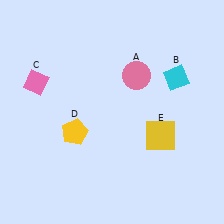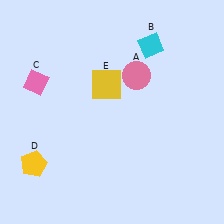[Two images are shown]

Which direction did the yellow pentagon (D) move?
The yellow pentagon (D) moved left.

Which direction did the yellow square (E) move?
The yellow square (E) moved left.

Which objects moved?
The objects that moved are: the cyan diamond (B), the yellow pentagon (D), the yellow square (E).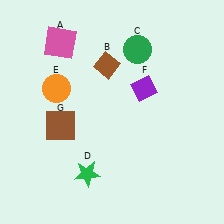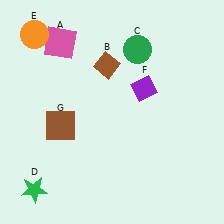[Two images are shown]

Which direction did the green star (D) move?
The green star (D) moved left.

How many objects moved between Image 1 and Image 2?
2 objects moved between the two images.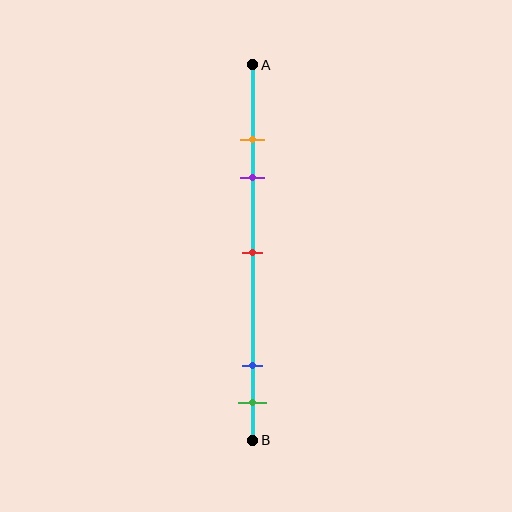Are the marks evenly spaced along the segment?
No, the marks are not evenly spaced.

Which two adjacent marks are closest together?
The orange and purple marks are the closest adjacent pair.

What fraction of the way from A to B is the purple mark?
The purple mark is approximately 30% (0.3) of the way from A to B.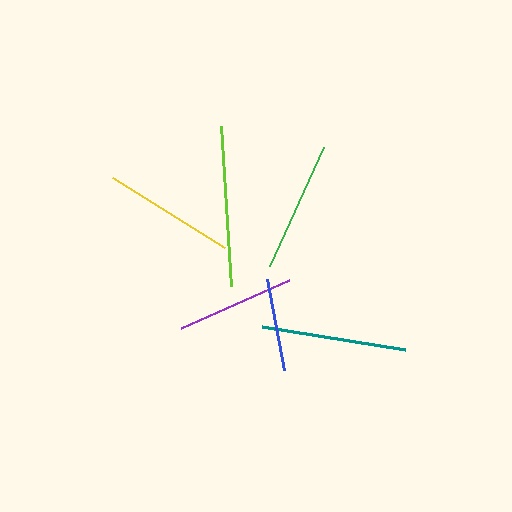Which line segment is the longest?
The lime line is the longest at approximately 160 pixels.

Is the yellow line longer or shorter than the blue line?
The yellow line is longer than the blue line.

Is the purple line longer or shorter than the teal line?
The teal line is longer than the purple line.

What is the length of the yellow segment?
The yellow segment is approximately 132 pixels long.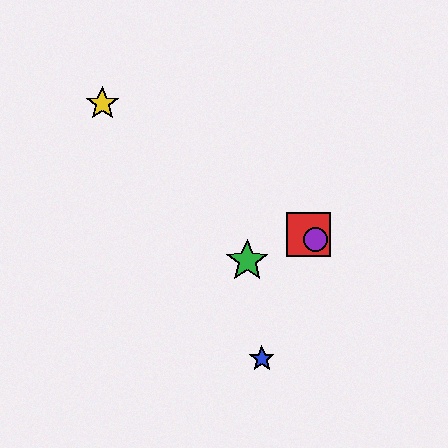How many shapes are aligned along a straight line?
3 shapes (the red square, the yellow star, the purple circle) are aligned along a straight line.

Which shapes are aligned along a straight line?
The red square, the yellow star, the purple circle are aligned along a straight line.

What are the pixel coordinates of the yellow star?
The yellow star is at (102, 104).